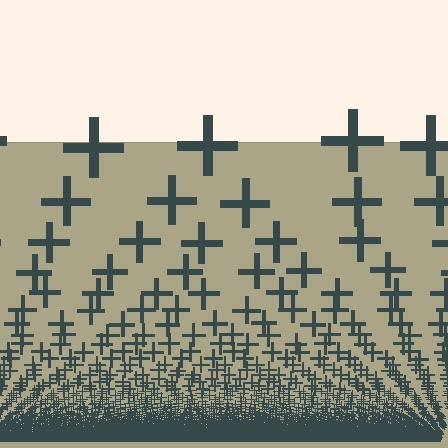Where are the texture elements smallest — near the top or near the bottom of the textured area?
Near the bottom.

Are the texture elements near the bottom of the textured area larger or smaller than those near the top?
Smaller. The gradient is inverted — elements near the bottom are smaller and denser.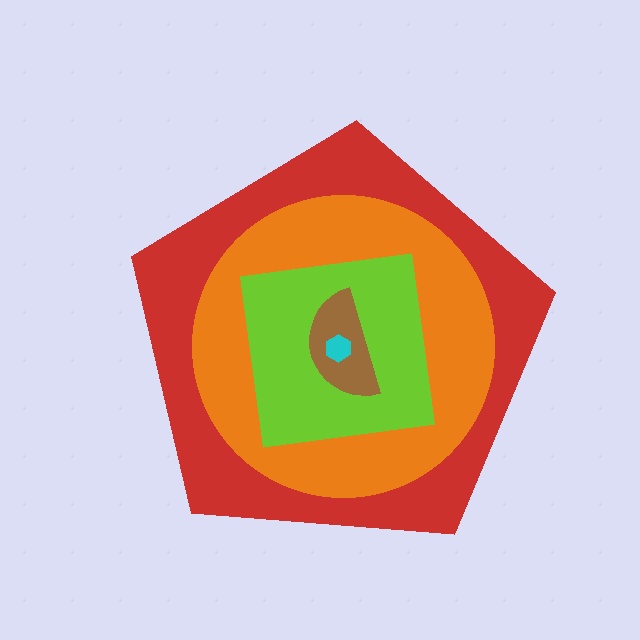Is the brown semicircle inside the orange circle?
Yes.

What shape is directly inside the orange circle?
The lime square.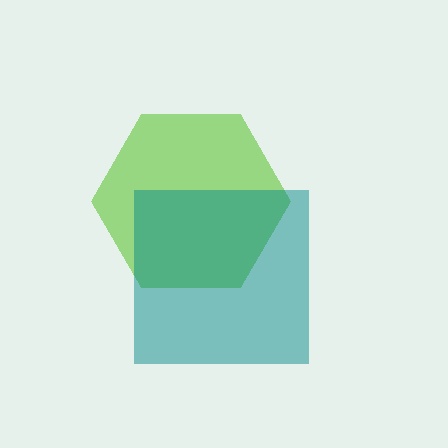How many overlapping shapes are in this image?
There are 2 overlapping shapes in the image.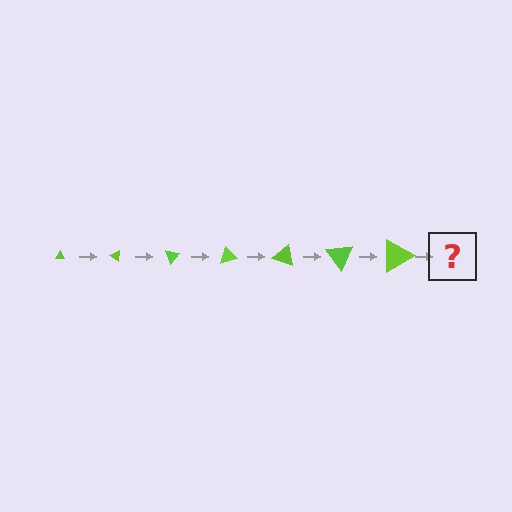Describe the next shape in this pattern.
It should be a triangle, larger than the previous one and rotated 245 degrees from the start.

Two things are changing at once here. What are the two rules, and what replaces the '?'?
The two rules are that the triangle grows larger each step and it rotates 35 degrees each step. The '?' should be a triangle, larger than the previous one and rotated 245 degrees from the start.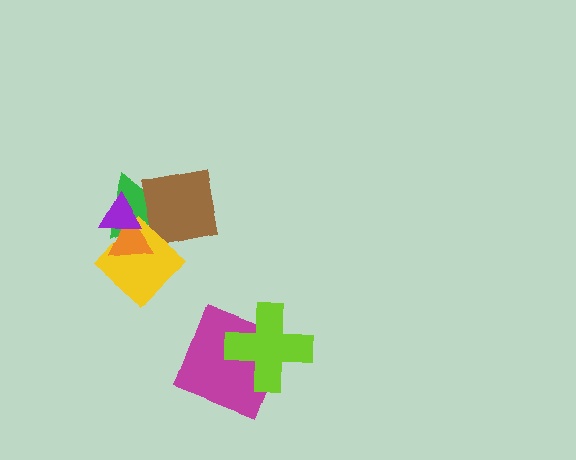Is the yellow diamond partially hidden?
Yes, it is partially covered by another shape.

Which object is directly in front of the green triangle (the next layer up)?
The brown square is directly in front of the green triangle.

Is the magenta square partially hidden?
Yes, it is partially covered by another shape.